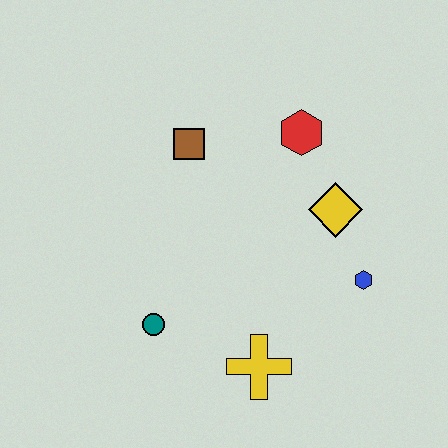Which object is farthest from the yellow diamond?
The teal circle is farthest from the yellow diamond.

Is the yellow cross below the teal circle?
Yes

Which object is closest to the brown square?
The red hexagon is closest to the brown square.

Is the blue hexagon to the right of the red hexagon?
Yes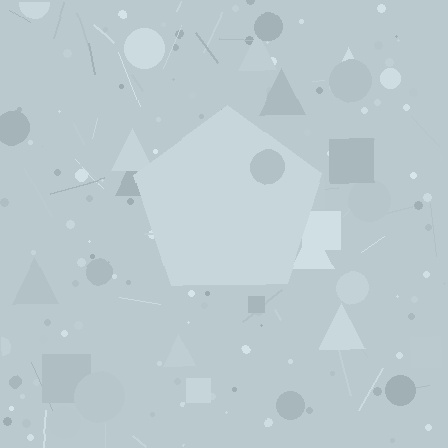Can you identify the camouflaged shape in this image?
The camouflaged shape is a pentagon.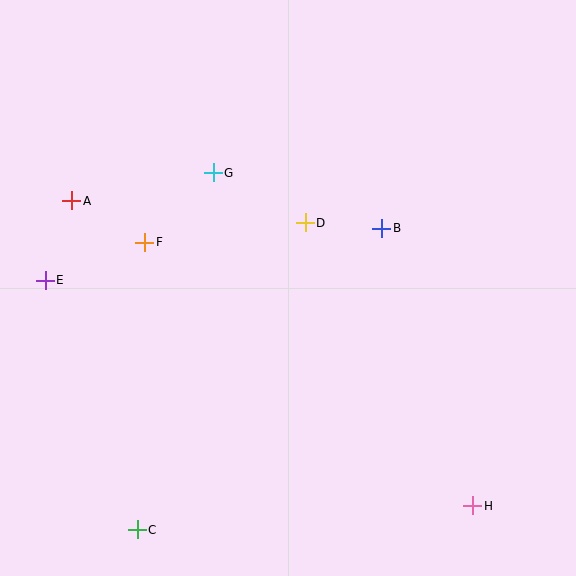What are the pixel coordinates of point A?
Point A is at (72, 201).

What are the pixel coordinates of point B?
Point B is at (382, 228).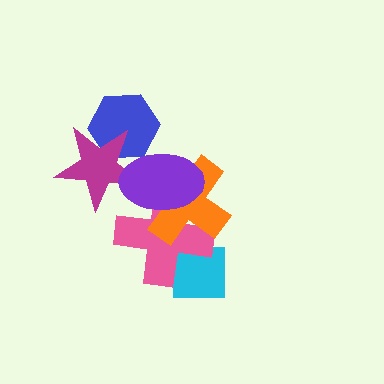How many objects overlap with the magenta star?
2 objects overlap with the magenta star.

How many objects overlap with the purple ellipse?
4 objects overlap with the purple ellipse.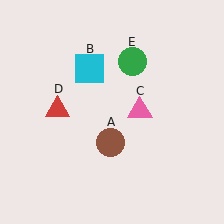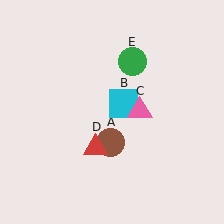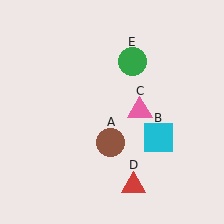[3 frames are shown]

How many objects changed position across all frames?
2 objects changed position: cyan square (object B), red triangle (object D).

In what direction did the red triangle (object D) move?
The red triangle (object D) moved down and to the right.